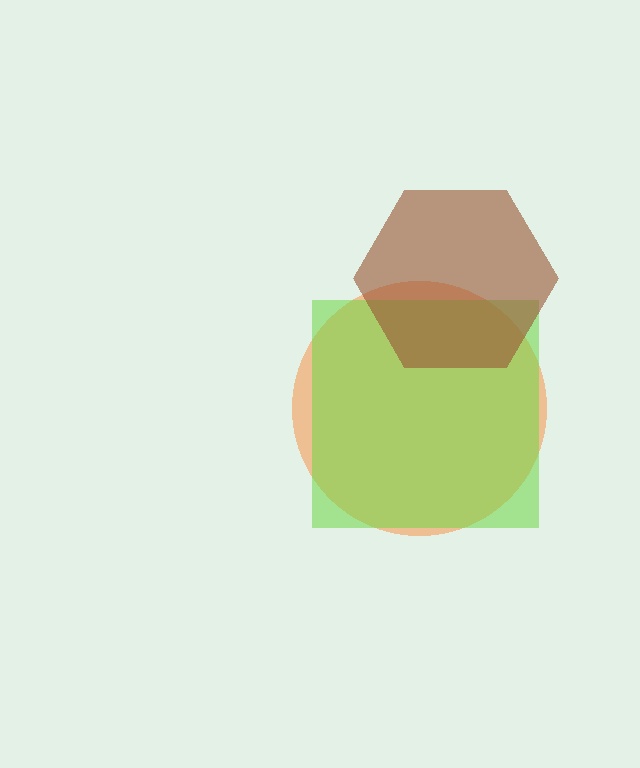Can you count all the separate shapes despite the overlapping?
Yes, there are 3 separate shapes.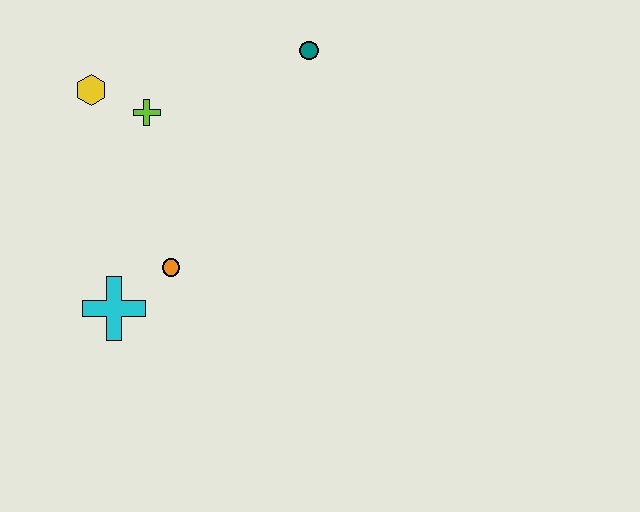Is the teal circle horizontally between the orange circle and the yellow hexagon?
No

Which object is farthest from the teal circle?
The cyan cross is farthest from the teal circle.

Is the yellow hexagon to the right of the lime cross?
No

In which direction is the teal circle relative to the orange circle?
The teal circle is above the orange circle.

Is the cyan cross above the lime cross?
No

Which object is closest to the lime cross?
The yellow hexagon is closest to the lime cross.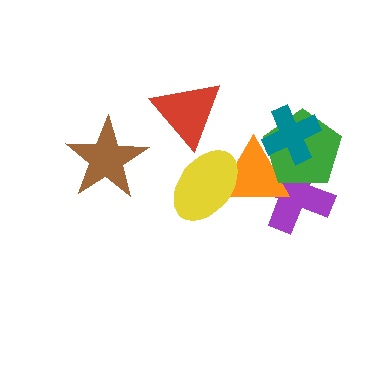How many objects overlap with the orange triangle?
4 objects overlap with the orange triangle.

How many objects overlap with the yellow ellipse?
1 object overlaps with the yellow ellipse.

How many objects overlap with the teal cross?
3 objects overlap with the teal cross.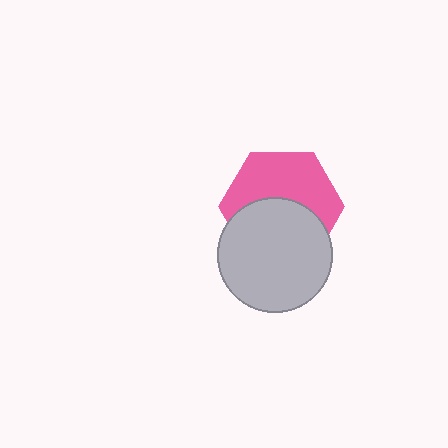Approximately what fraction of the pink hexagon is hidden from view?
Roughly 48% of the pink hexagon is hidden behind the light gray circle.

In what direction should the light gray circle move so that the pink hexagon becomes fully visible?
The light gray circle should move down. That is the shortest direction to clear the overlap and leave the pink hexagon fully visible.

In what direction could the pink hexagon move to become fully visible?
The pink hexagon could move up. That would shift it out from behind the light gray circle entirely.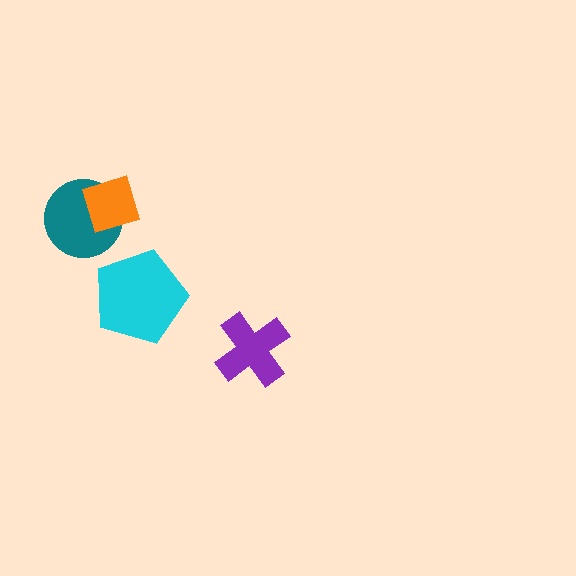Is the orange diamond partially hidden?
No, no other shape covers it.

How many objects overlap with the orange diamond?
1 object overlaps with the orange diamond.